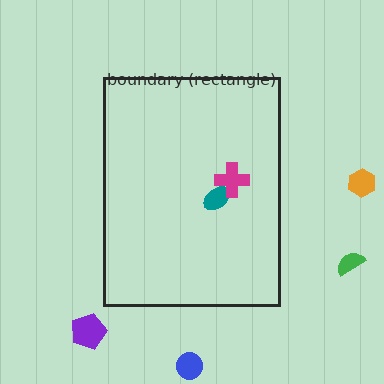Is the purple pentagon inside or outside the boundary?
Outside.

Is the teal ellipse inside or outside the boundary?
Inside.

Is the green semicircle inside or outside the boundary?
Outside.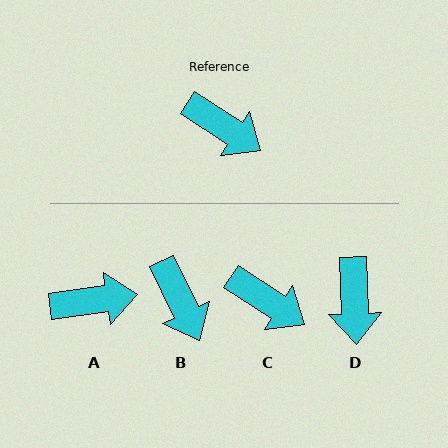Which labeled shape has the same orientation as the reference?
C.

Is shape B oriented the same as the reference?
No, it is off by about 31 degrees.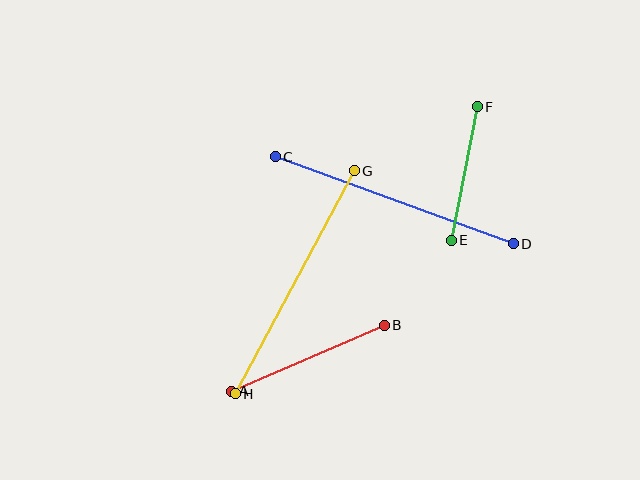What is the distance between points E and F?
The distance is approximately 136 pixels.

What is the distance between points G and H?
The distance is approximately 253 pixels.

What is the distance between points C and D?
The distance is approximately 254 pixels.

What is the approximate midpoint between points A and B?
The midpoint is at approximately (308, 358) pixels.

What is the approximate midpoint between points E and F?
The midpoint is at approximately (464, 174) pixels.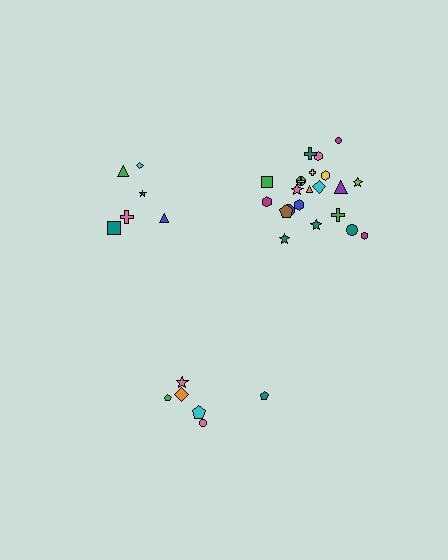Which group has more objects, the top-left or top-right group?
The top-right group.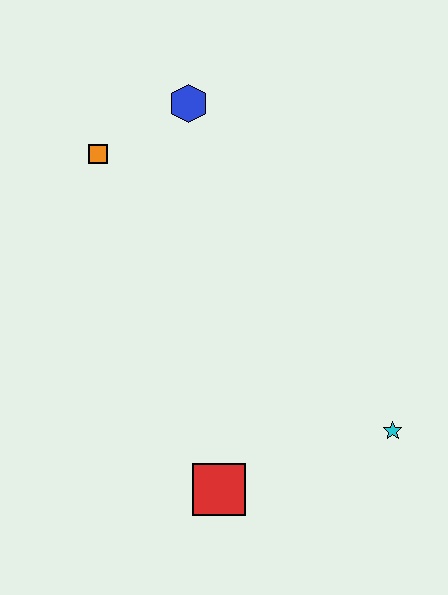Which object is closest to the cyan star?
The red square is closest to the cyan star.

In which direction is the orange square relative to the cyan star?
The orange square is to the left of the cyan star.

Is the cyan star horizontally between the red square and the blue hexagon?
No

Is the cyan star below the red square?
No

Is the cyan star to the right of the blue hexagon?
Yes